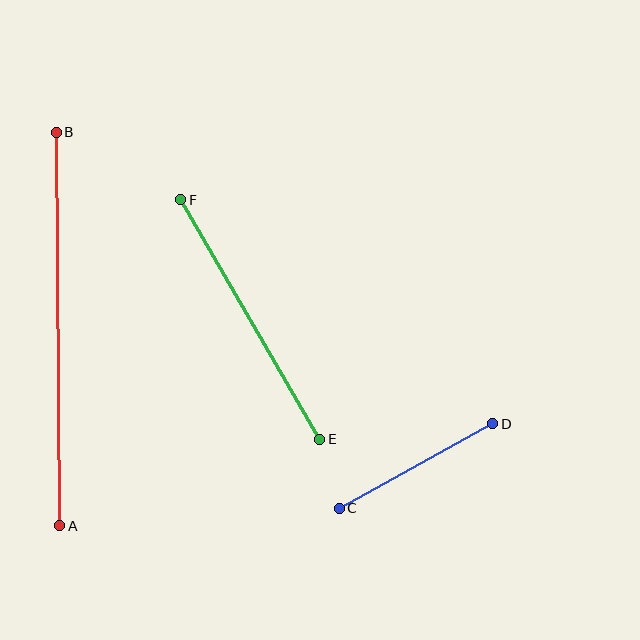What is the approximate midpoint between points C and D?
The midpoint is at approximately (416, 466) pixels.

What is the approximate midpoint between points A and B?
The midpoint is at approximately (58, 329) pixels.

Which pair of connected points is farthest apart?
Points A and B are farthest apart.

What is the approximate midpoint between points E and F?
The midpoint is at approximately (250, 319) pixels.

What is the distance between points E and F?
The distance is approximately 277 pixels.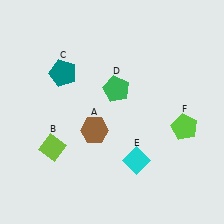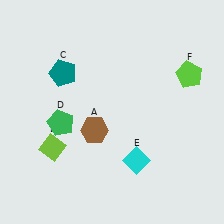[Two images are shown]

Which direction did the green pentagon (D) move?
The green pentagon (D) moved left.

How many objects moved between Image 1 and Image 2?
2 objects moved between the two images.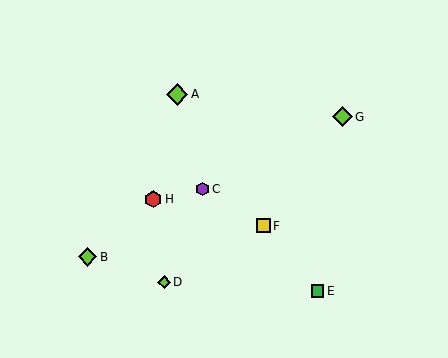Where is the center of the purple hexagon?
The center of the purple hexagon is at (202, 189).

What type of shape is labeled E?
Shape E is a green square.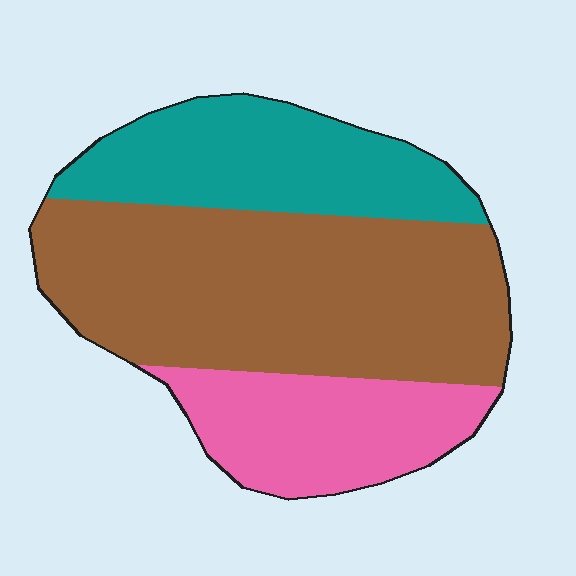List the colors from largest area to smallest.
From largest to smallest: brown, teal, pink.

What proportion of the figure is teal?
Teal takes up about one quarter (1/4) of the figure.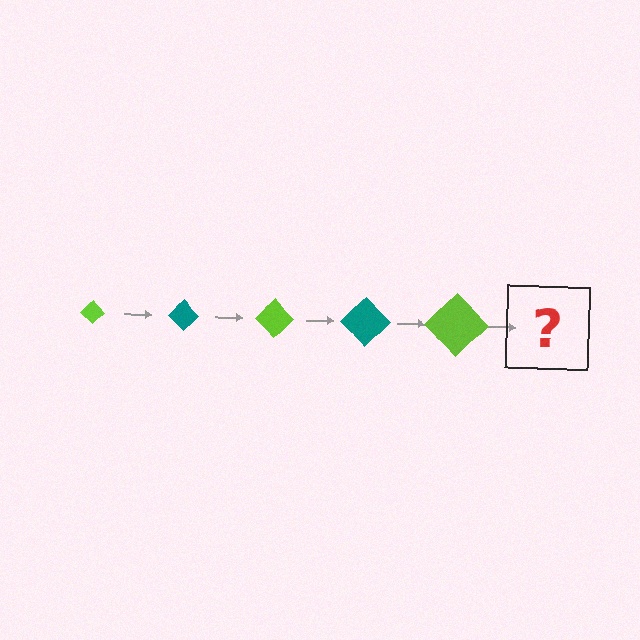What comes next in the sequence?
The next element should be a teal diamond, larger than the previous one.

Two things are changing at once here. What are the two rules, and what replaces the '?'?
The two rules are that the diamond grows larger each step and the color cycles through lime and teal. The '?' should be a teal diamond, larger than the previous one.